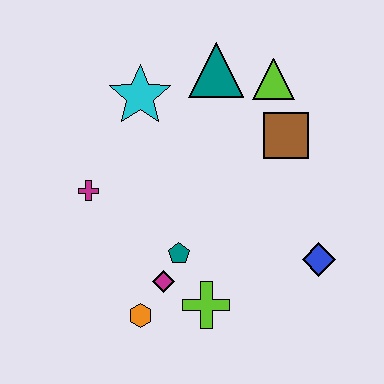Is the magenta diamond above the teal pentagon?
No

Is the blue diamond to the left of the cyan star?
No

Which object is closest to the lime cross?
The magenta diamond is closest to the lime cross.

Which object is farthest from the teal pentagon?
The lime triangle is farthest from the teal pentagon.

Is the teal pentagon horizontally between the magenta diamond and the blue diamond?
Yes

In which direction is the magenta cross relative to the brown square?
The magenta cross is to the left of the brown square.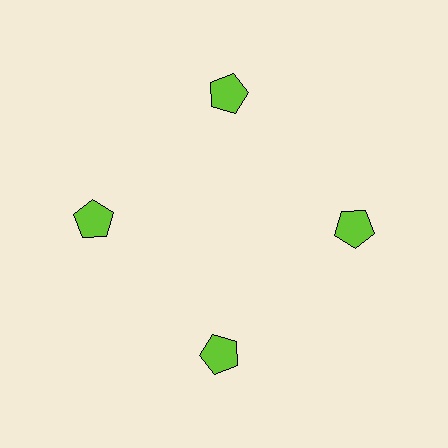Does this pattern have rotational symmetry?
Yes, this pattern has 4-fold rotational symmetry. It looks the same after rotating 90 degrees around the center.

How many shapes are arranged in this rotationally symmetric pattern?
There are 4 shapes, arranged in 4 groups of 1.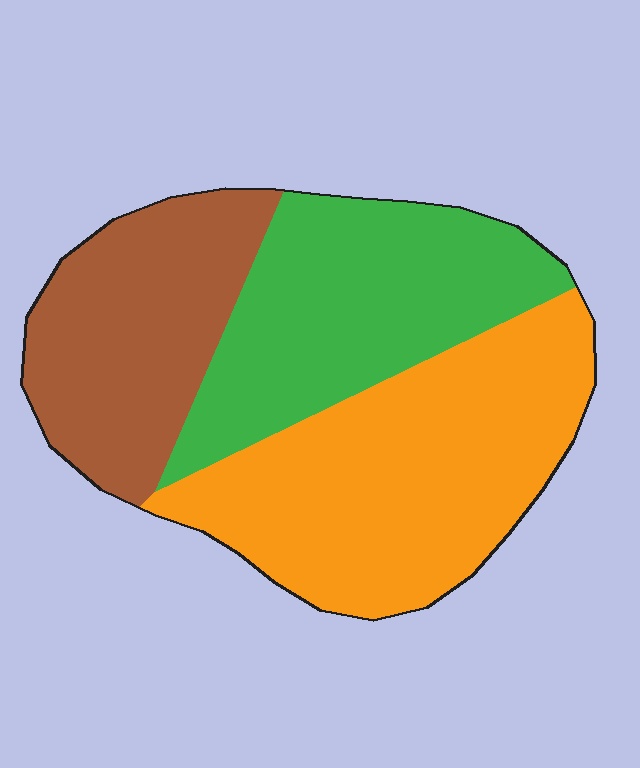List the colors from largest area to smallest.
From largest to smallest: orange, green, brown.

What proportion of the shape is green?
Green takes up between a quarter and a half of the shape.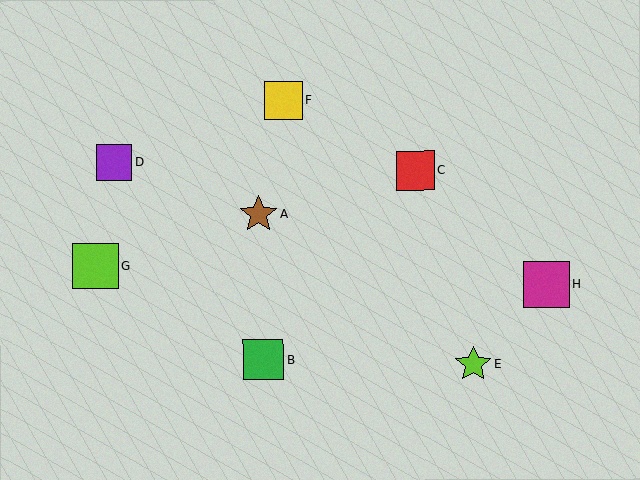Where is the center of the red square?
The center of the red square is at (415, 171).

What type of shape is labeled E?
Shape E is a lime star.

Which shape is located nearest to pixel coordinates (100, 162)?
The purple square (labeled D) at (114, 162) is nearest to that location.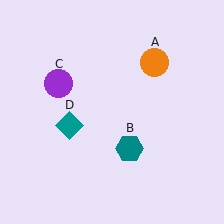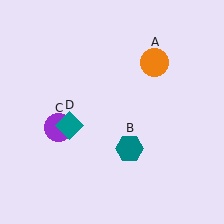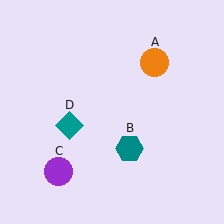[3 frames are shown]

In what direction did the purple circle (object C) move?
The purple circle (object C) moved down.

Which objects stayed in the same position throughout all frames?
Orange circle (object A) and teal hexagon (object B) and teal diamond (object D) remained stationary.